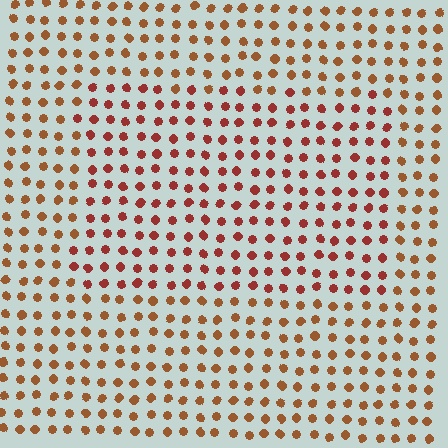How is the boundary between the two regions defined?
The boundary is defined purely by a slight shift in hue (about 23 degrees). Spacing, size, and orientation are identical on both sides.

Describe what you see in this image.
The image is filled with small brown elements in a uniform arrangement. A rectangle-shaped region is visible where the elements are tinted to a slightly different hue, forming a subtle color boundary.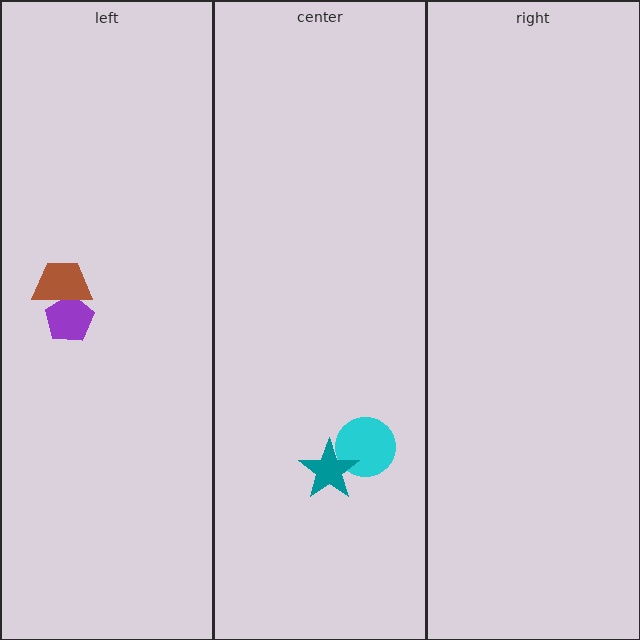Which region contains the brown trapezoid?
The left region.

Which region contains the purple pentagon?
The left region.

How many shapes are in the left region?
2.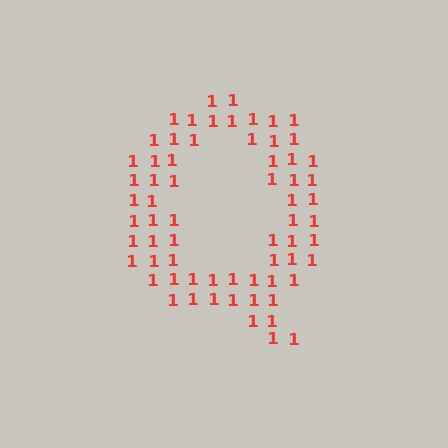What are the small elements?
The small elements are digit 1's.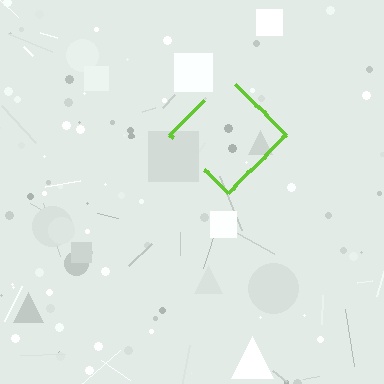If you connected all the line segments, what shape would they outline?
They would outline a diamond.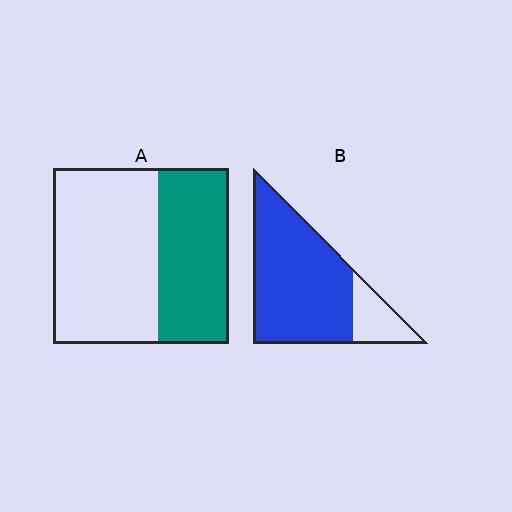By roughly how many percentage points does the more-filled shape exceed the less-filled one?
By roughly 40 percentage points (B over A).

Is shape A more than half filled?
No.